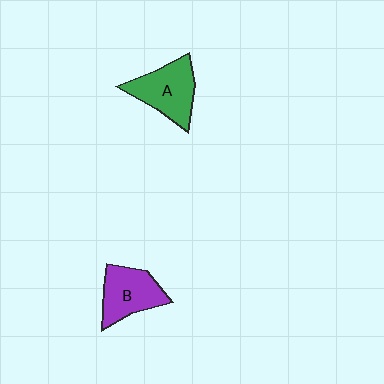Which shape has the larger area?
Shape A (green).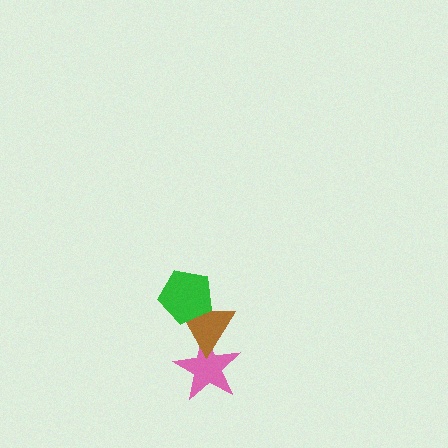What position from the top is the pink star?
The pink star is 3rd from the top.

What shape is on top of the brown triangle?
The green pentagon is on top of the brown triangle.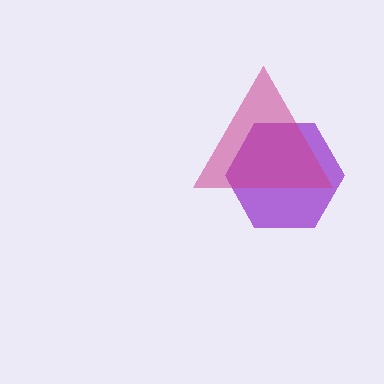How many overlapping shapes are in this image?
There are 2 overlapping shapes in the image.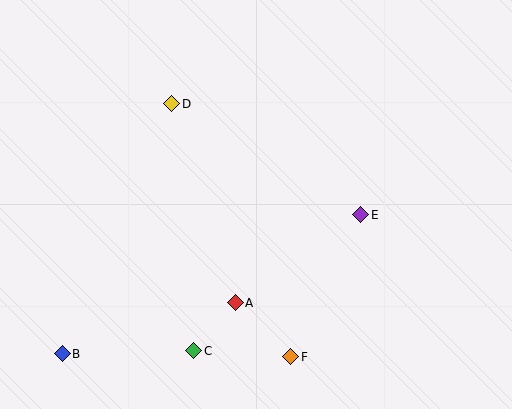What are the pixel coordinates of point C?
Point C is at (194, 351).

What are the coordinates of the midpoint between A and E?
The midpoint between A and E is at (298, 259).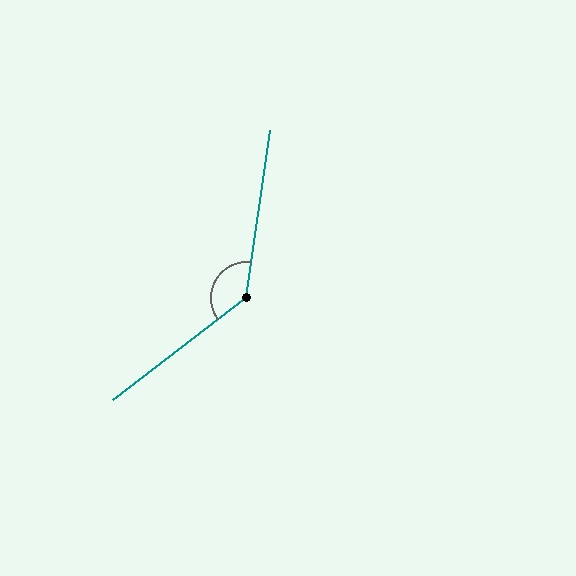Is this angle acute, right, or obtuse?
It is obtuse.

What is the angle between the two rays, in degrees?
Approximately 136 degrees.